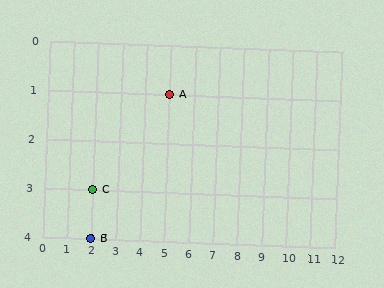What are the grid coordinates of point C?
Point C is at grid coordinates (2, 3).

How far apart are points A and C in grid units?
Points A and C are 3 columns and 2 rows apart (about 3.6 grid units diagonally).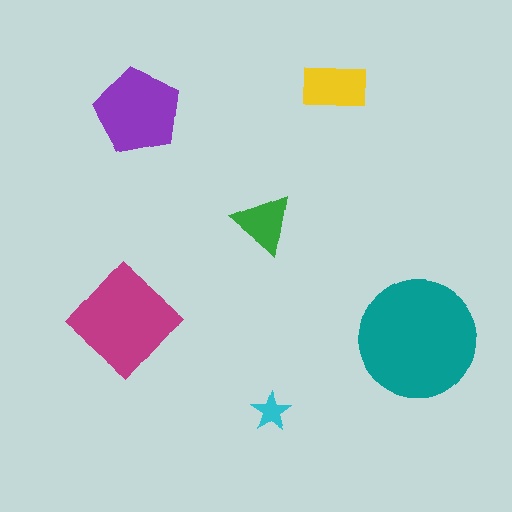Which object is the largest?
The teal circle.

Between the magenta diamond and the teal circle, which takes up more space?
The teal circle.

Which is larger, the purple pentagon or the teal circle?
The teal circle.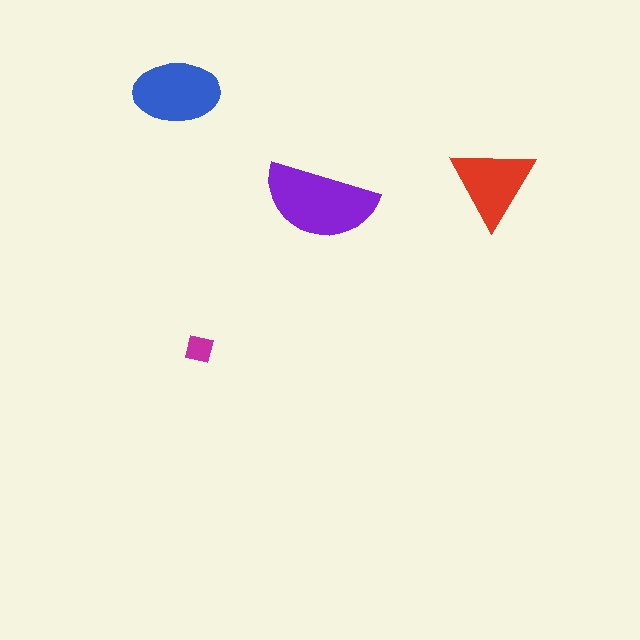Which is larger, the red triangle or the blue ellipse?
The blue ellipse.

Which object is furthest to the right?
The red triangle is rightmost.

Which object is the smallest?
The magenta square.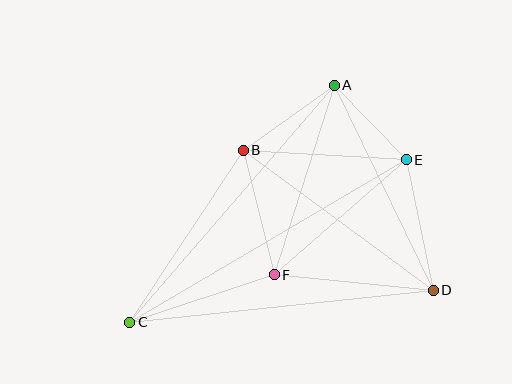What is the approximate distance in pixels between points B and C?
The distance between B and C is approximately 206 pixels.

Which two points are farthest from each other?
Points C and E are farthest from each other.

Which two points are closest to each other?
Points A and E are closest to each other.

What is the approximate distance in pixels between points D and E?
The distance between D and E is approximately 133 pixels.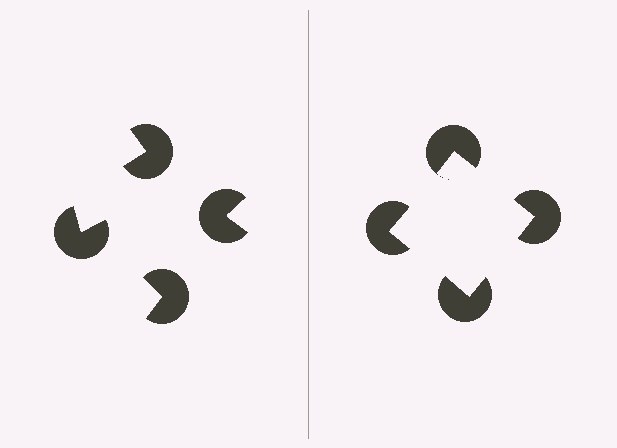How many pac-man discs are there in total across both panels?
8 — 4 on each side.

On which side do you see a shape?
An illusory square appears on the right side. On the left side the wedge cuts are rotated, so no coherent shape forms.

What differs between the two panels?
The pac-man discs are positioned identically on both sides; only the wedge orientations differ. On the right they align to a square; on the left they are misaligned.